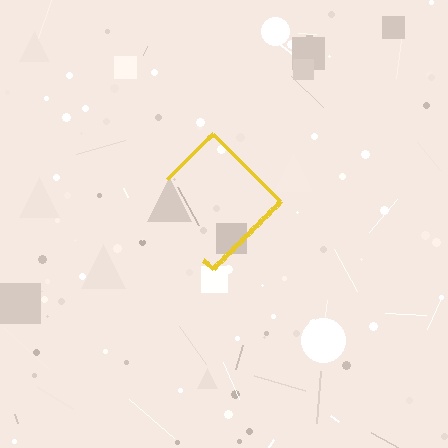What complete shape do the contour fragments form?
The contour fragments form a diamond.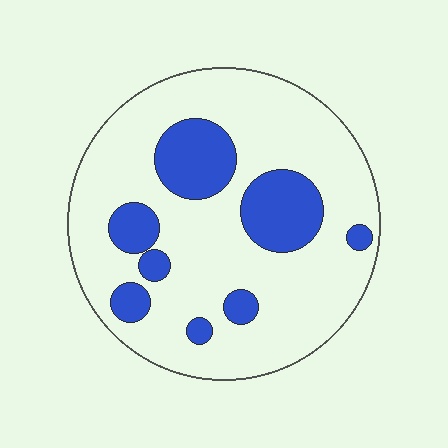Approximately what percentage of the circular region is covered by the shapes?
Approximately 20%.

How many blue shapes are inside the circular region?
8.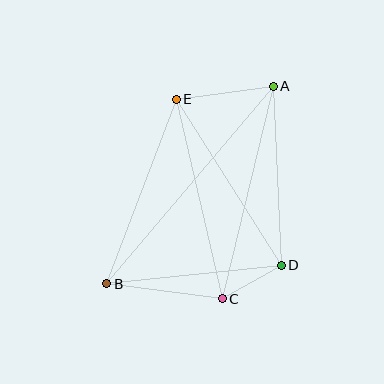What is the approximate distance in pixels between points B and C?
The distance between B and C is approximately 117 pixels.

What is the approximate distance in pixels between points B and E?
The distance between B and E is approximately 197 pixels.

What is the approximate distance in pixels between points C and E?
The distance between C and E is approximately 204 pixels.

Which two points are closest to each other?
Points C and D are closest to each other.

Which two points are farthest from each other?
Points A and B are farthest from each other.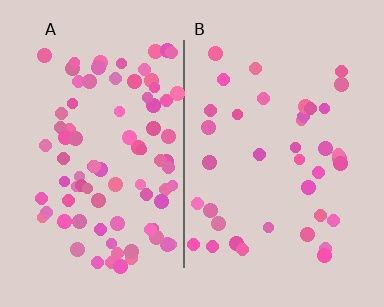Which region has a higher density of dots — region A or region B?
A (the left).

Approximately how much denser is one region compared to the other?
Approximately 2.2× — region A over region B.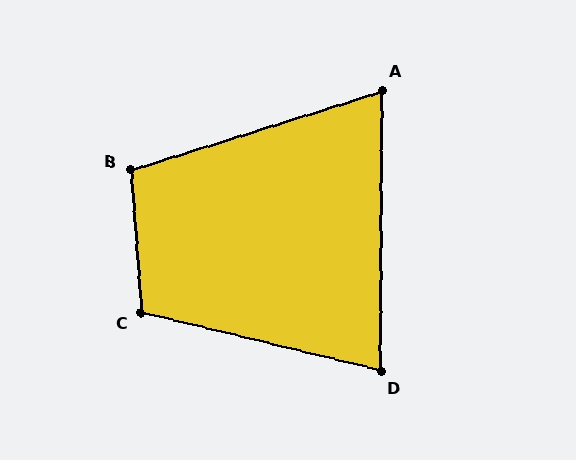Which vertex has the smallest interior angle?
A, at approximately 72 degrees.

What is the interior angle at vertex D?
Approximately 77 degrees (acute).